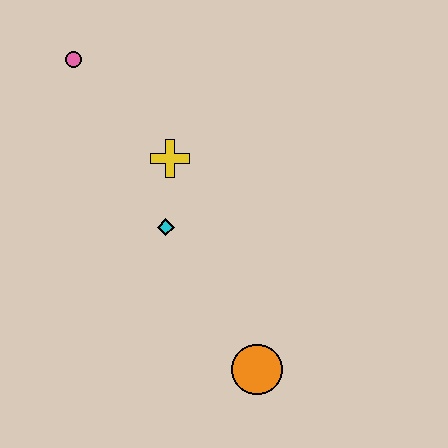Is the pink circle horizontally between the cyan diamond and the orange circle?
No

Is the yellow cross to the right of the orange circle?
No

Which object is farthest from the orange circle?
The pink circle is farthest from the orange circle.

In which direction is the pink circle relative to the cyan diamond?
The pink circle is above the cyan diamond.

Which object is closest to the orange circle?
The cyan diamond is closest to the orange circle.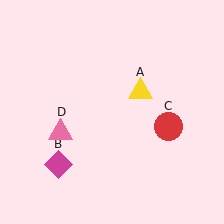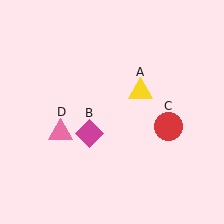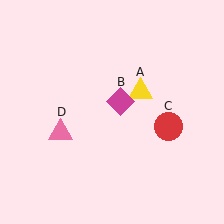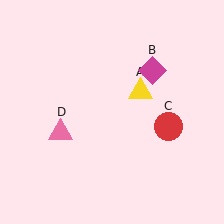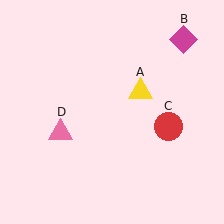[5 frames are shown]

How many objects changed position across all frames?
1 object changed position: magenta diamond (object B).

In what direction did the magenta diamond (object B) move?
The magenta diamond (object B) moved up and to the right.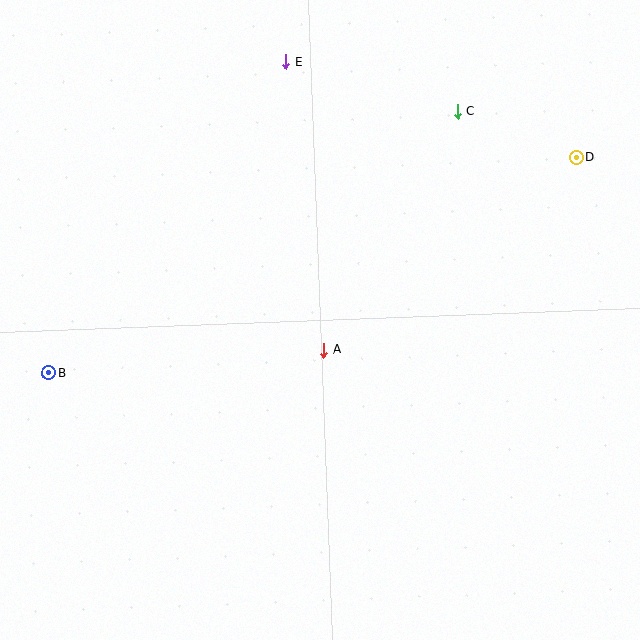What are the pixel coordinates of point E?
Point E is at (286, 62).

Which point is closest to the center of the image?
Point A at (324, 350) is closest to the center.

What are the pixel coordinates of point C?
Point C is at (458, 111).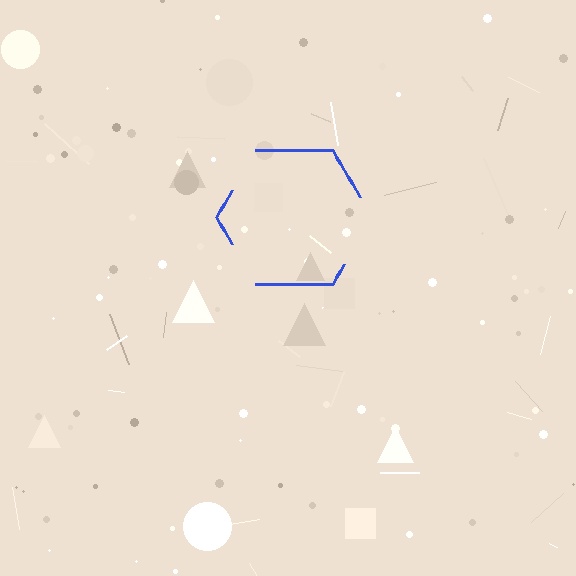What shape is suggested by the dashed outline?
The dashed outline suggests a hexagon.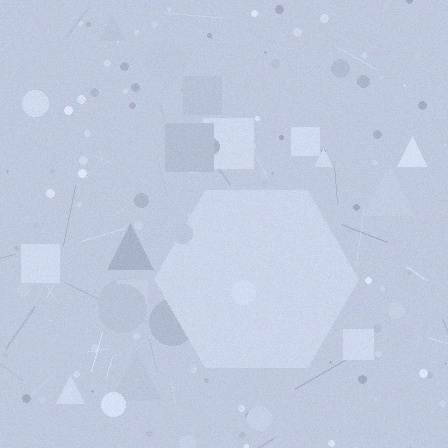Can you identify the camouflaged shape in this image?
The camouflaged shape is a hexagon.